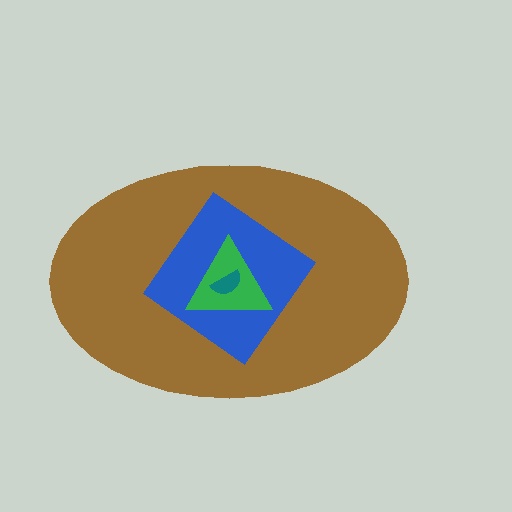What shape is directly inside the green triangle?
The teal semicircle.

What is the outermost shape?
The brown ellipse.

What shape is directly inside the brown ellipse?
The blue diamond.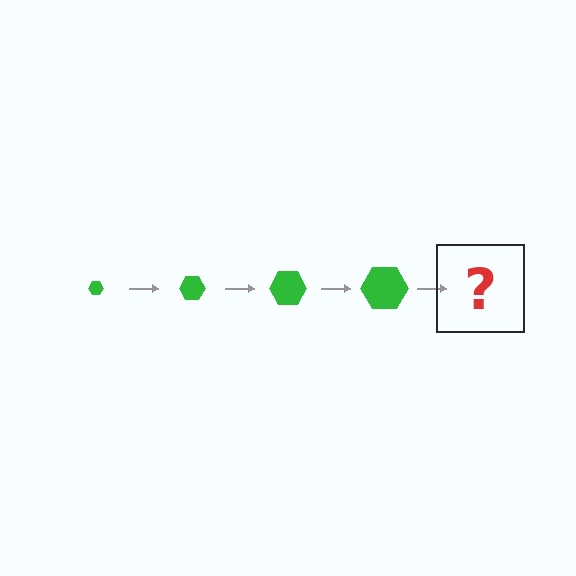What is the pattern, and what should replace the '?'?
The pattern is that the hexagon gets progressively larger each step. The '?' should be a green hexagon, larger than the previous one.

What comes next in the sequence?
The next element should be a green hexagon, larger than the previous one.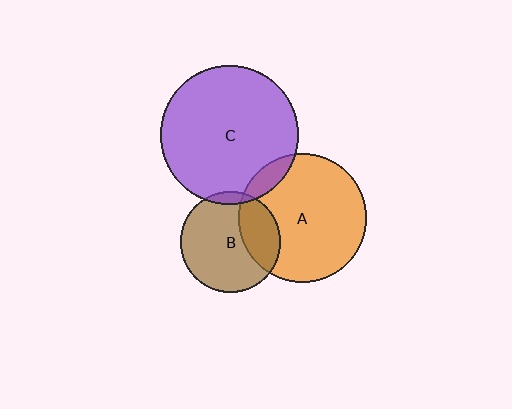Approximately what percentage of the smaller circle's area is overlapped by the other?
Approximately 30%.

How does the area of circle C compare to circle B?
Approximately 1.9 times.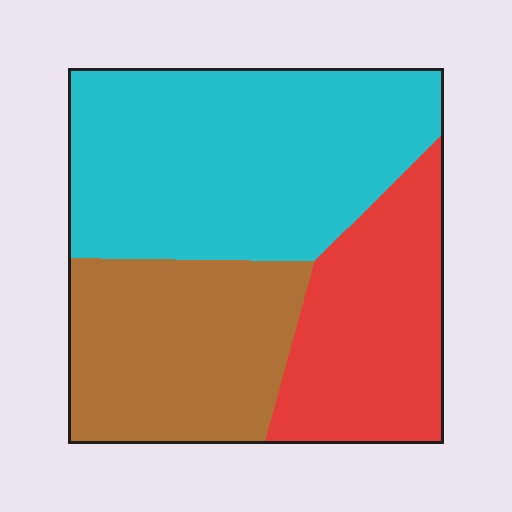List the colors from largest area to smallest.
From largest to smallest: cyan, brown, red.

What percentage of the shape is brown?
Brown covers 29% of the shape.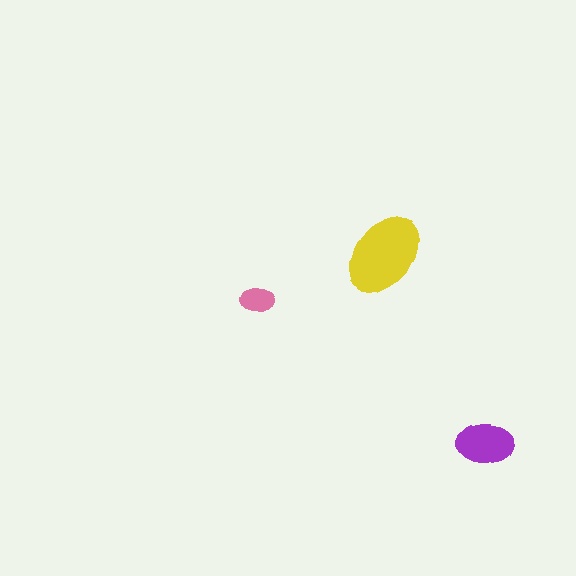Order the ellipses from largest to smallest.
the yellow one, the purple one, the pink one.